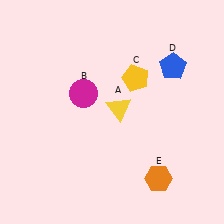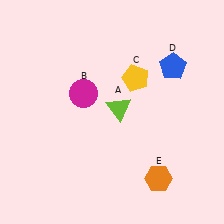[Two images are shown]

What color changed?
The triangle (A) changed from yellow in Image 1 to lime in Image 2.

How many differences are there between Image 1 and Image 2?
There is 1 difference between the two images.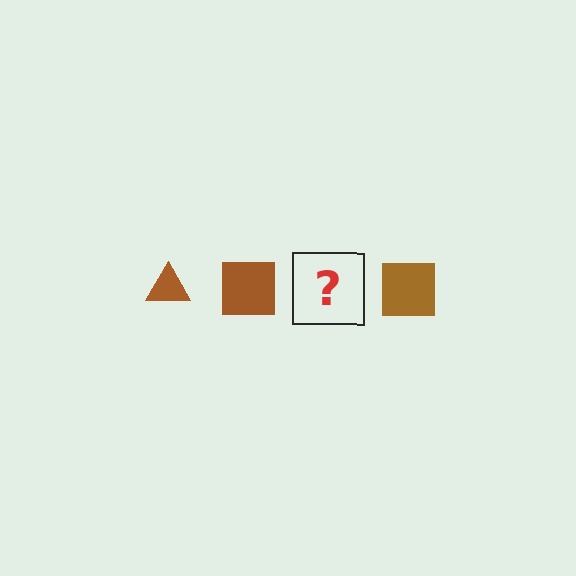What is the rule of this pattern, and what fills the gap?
The rule is that the pattern cycles through triangle, square shapes in brown. The gap should be filled with a brown triangle.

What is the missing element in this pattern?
The missing element is a brown triangle.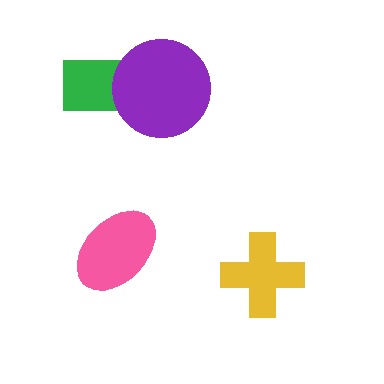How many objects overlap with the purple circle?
1 object overlaps with the purple circle.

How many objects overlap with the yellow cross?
0 objects overlap with the yellow cross.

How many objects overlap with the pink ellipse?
0 objects overlap with the pink ellipse.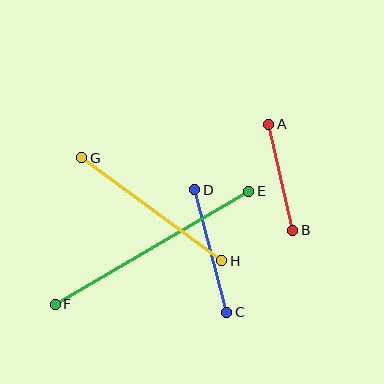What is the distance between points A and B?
The distance is approximately 109 pixels.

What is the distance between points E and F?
The distance is approximately 224 pixels.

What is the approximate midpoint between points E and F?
The midpoint is at approximately (152, 248) pixels.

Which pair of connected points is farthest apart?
Points E and F are farthest apart.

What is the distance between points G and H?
The distance is approximately 174 pixels.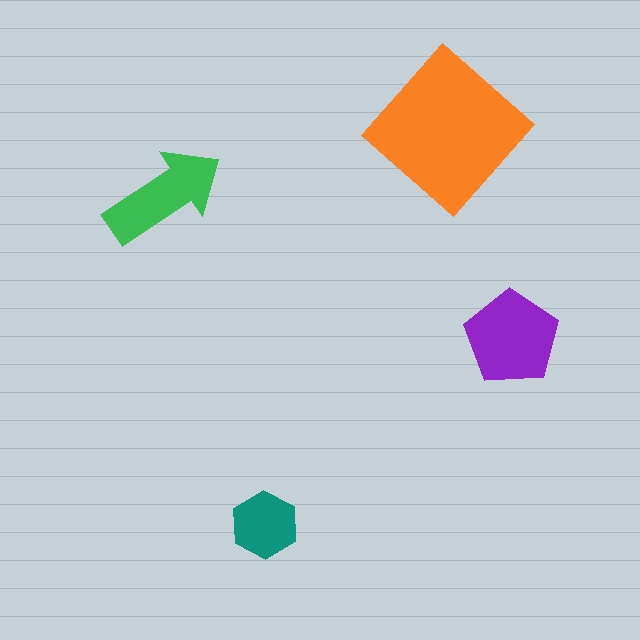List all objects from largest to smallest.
The orange diamond, the purple pentagon, the green arrow, the teal hexagon.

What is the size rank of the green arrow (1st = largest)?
3rd.